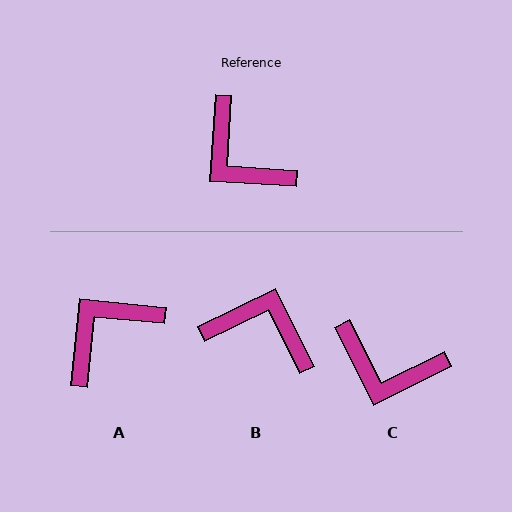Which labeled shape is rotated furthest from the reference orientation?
B, about 150 degrees away.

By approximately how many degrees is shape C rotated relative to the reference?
Approximately 30 degrees counter-clockwise.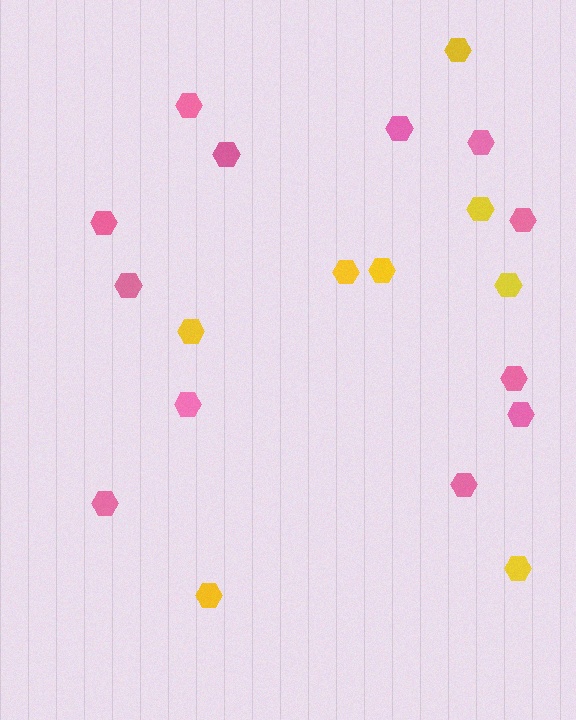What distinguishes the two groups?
There are 2 groups: one group of pink hexagons (12) and one group of yellow hexagons (8).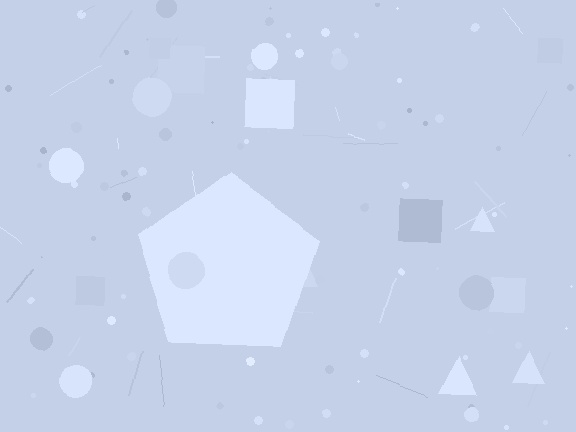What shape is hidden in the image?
A pentagon is hidden in the image.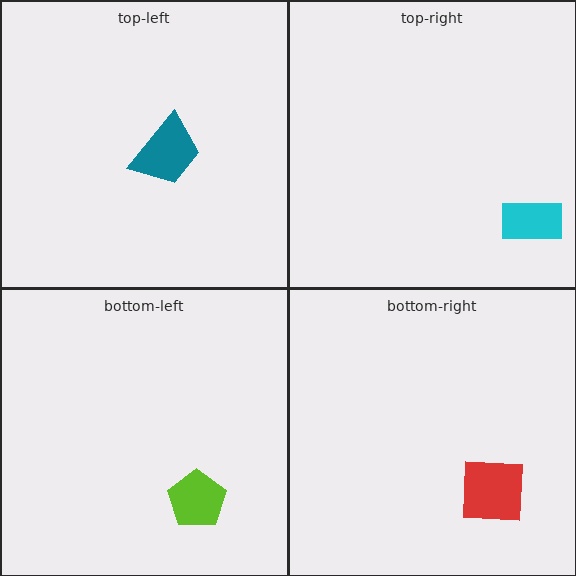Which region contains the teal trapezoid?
The top-left region.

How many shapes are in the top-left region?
1.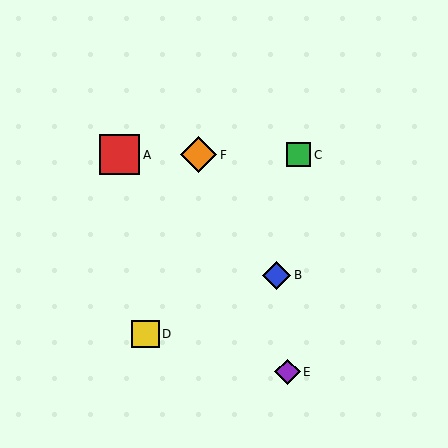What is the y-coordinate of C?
Object C is at y≈155.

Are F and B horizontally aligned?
No, F is at y≈155 and B is at y≈275.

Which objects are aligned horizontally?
Objects A, C, F are aligned horizontally.